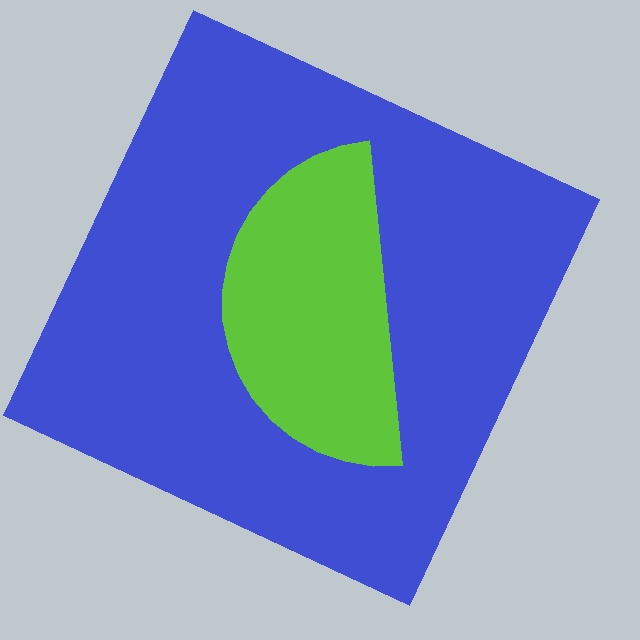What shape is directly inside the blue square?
The lime semicircle.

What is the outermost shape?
The blue square.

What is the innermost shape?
The lime semicircle.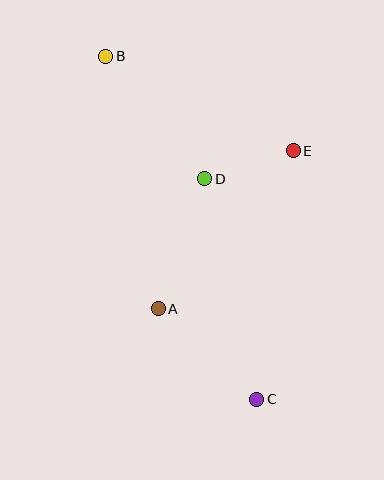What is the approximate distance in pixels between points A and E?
The distance between A and E is approximately 207 pixels.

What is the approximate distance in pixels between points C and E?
The distance between C and E is approximately 251 pixels.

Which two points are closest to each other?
Points D and E are closest to each other.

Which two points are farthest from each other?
Points B and C are farthest from each other.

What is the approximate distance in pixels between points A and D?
The distance between A and D is approximately 138 pixels.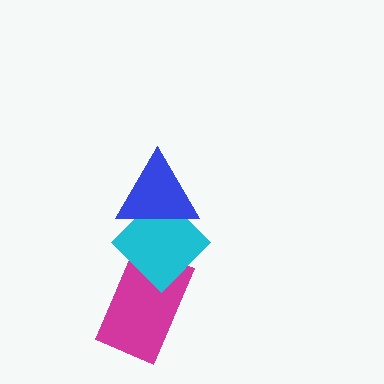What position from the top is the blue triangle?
The blue triangle is 1st from the top.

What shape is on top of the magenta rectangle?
The cyan diamond is on top of the magenta rectangle.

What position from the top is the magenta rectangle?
The magenta rectangle is 3rd from the top.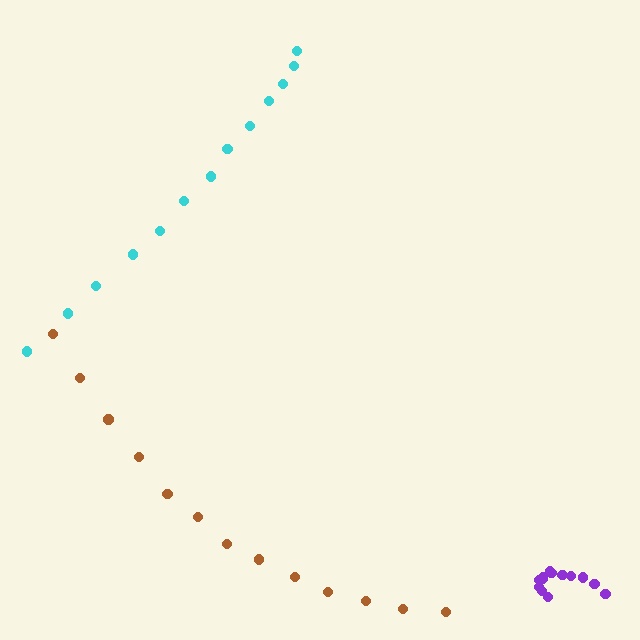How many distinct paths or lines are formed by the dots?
There are 3 distinct paths.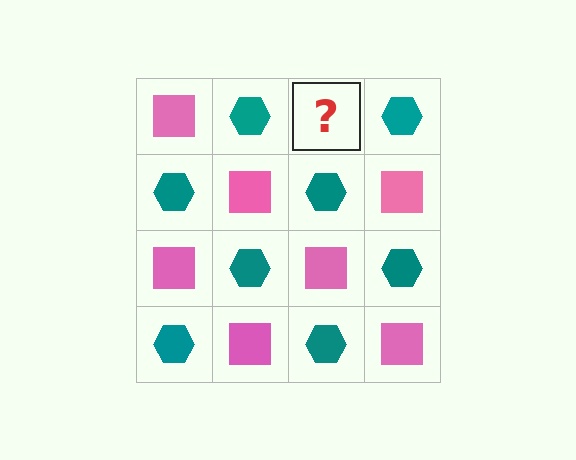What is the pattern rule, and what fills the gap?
The rule is that it alternates pink square and teal hexagon in a checkerboard pattern. The gap should be filled with a pink square.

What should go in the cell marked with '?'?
The missing cell should contain a pink square.